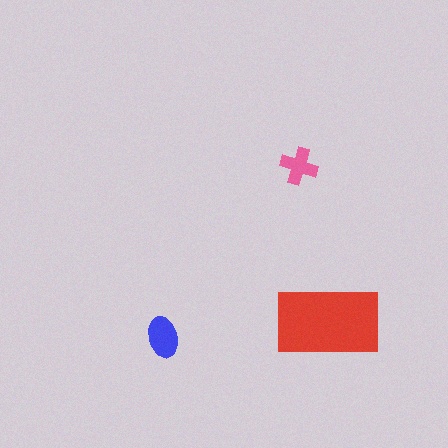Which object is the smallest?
The pink cross.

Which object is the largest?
The red rectangle.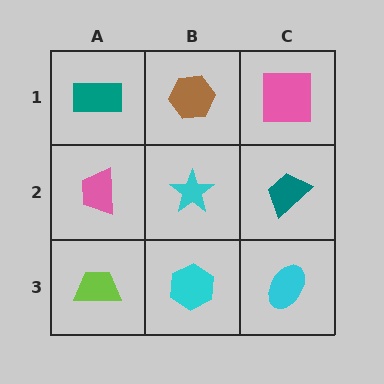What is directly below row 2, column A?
A lime trapezoid.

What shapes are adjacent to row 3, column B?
A cyan star (row 2, column B), a lime trapezoid (row 3, column A), a cyan ellipse (row 3, column C).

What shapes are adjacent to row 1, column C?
A teal trapezoid (row 2, column C), a brown hexagon (row 1, column B).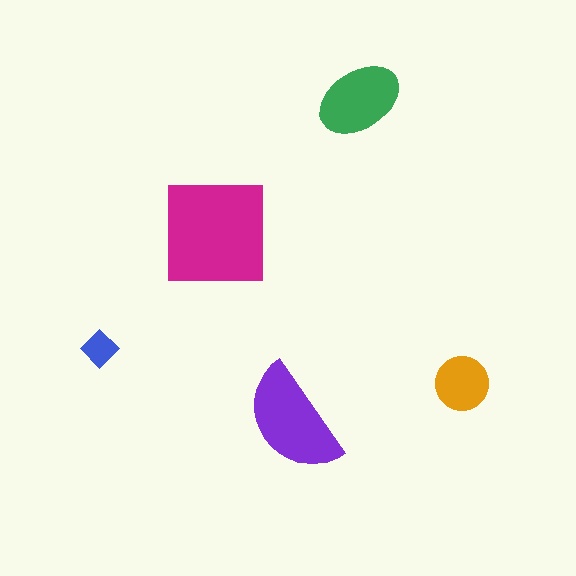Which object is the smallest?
The blue diamond.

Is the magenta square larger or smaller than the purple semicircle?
Larger.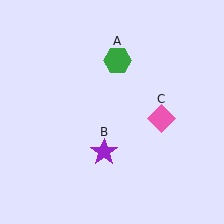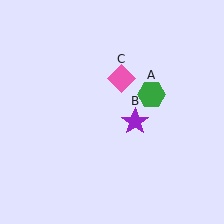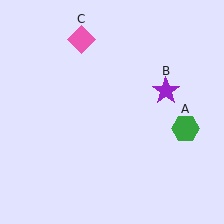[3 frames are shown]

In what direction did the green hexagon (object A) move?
The green hexagon (object A) moved down and to the right.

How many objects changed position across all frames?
3 objects changed position: green hexagon (object A), purple star (object B), pink diamond (object C).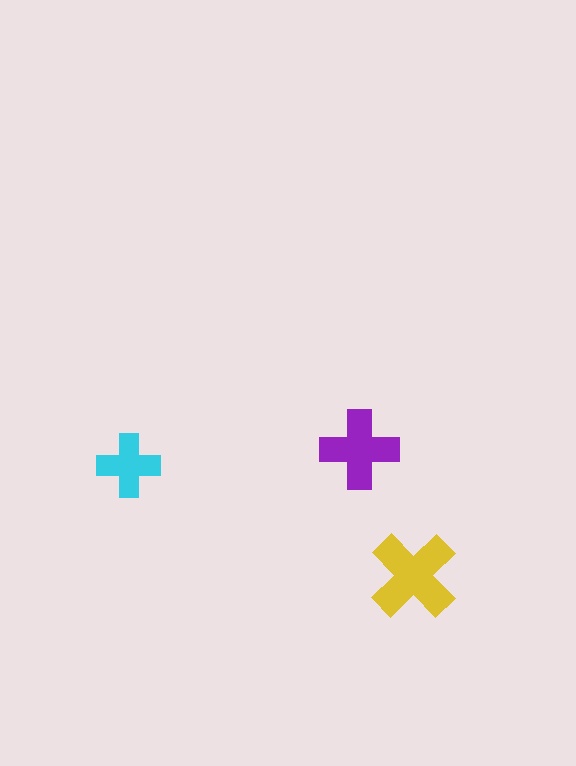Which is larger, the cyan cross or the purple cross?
The purple one.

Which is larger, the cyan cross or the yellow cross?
The yellow one.